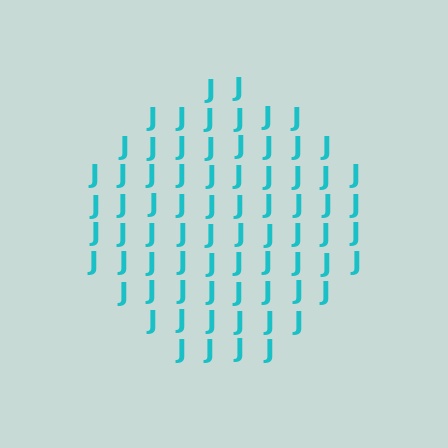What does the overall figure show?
The overall figure shows a circle.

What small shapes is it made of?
It is made of small letter J's.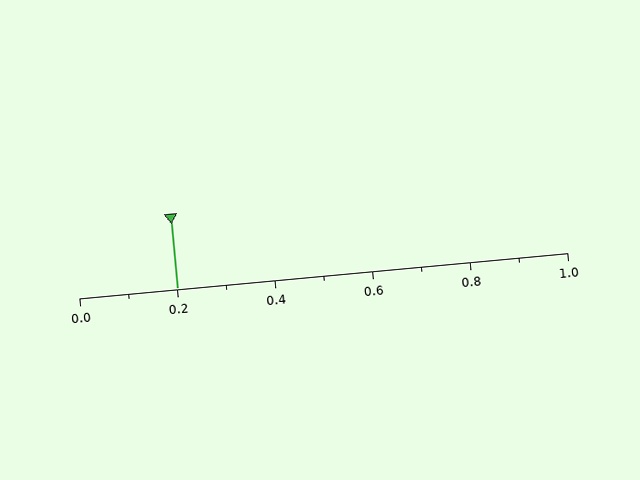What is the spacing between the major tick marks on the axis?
The major ticks are spaced 0.2 apart.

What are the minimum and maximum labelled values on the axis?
The axis runs from 0.0 to 1.0.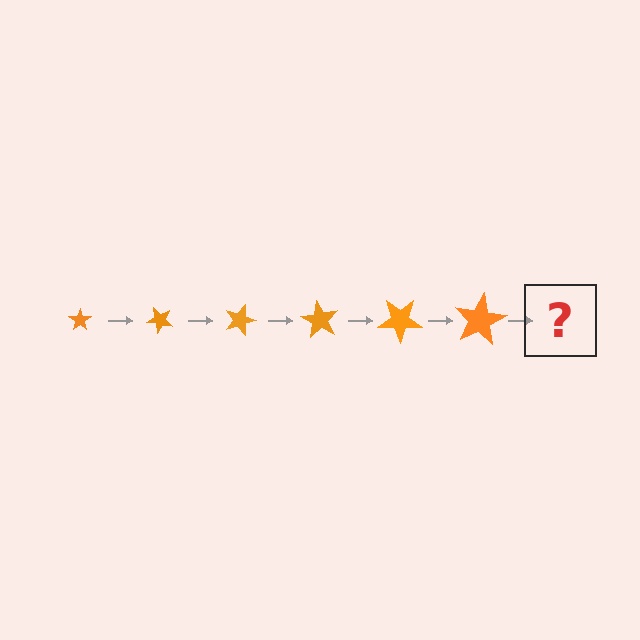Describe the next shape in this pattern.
It should be a star, larger than the previous one and rotated 270 degrees from the start.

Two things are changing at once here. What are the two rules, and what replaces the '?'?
The two rules are that the star grows larger each step and it rotates 45 degrees each step. The '?' should be a star, larger than the previous one and rotated 270 degrees from the start.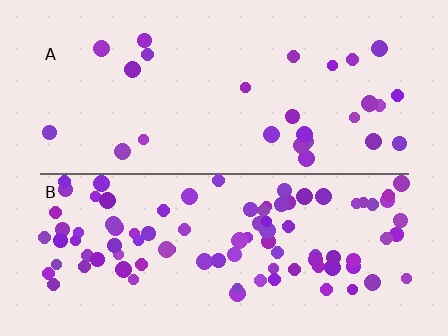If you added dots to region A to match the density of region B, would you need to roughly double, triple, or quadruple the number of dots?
Approximately quadruple.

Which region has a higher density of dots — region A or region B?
B (the bottom).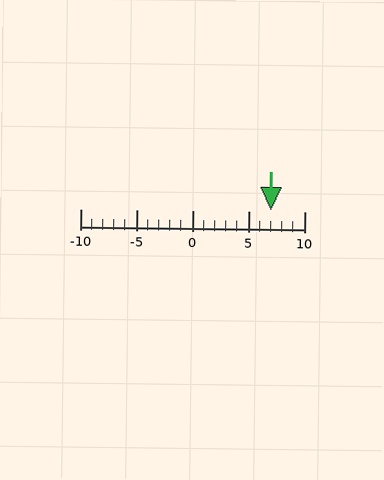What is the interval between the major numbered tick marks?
The major tick marks are spaced 5 units apart.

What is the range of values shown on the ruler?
The ruler shows values from -10 to 10.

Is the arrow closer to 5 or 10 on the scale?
The arrow is closer to 5.